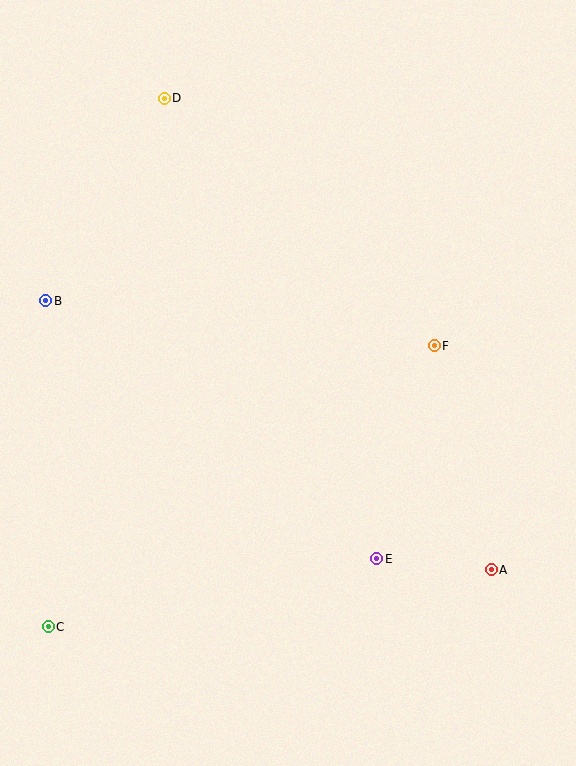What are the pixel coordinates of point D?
Point D is at (164, 98).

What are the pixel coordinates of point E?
Point E is at (377, 559).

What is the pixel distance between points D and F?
The distance between D and F is 367 pixels.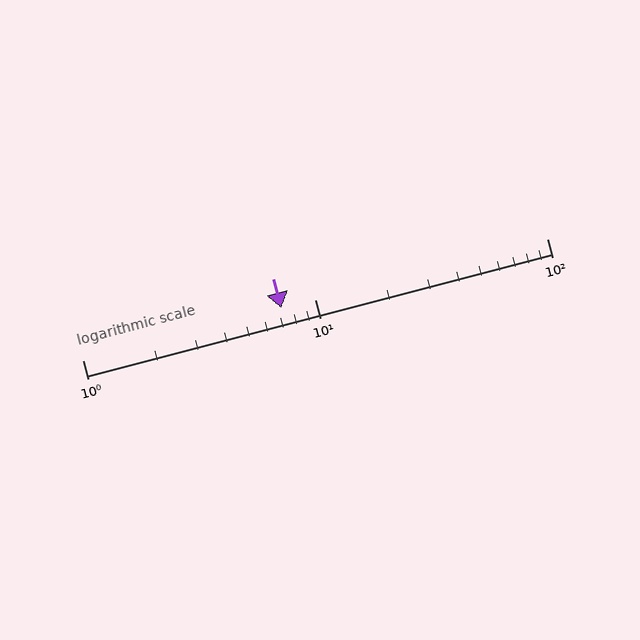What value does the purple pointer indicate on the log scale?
The pointer indicates approximately 7.2.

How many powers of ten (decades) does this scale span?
The scale spans 2 decades, from 1 to 100.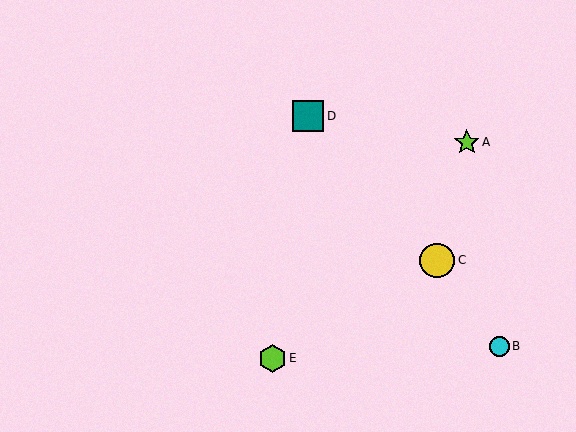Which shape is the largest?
The yellow circle (labeled C) is the largest.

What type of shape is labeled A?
Shape A is a lime star.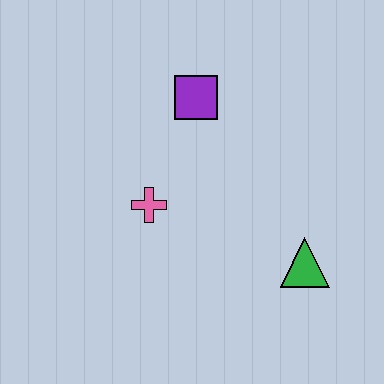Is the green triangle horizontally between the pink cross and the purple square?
No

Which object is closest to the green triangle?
The pink cross is closest to the green triangle.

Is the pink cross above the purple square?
No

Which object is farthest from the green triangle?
The purple square is farthest from the green triangle.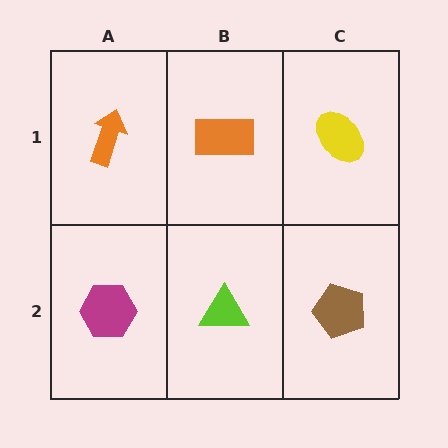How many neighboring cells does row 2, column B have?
3.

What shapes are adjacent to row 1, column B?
A lime triangle (row 2, column B), an orange arrow (row 1, column A), a yellow ellipse (row 1, column C).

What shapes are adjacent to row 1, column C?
A brown pentagon (row 2, column C), an orange rectangle (row 1, column B).